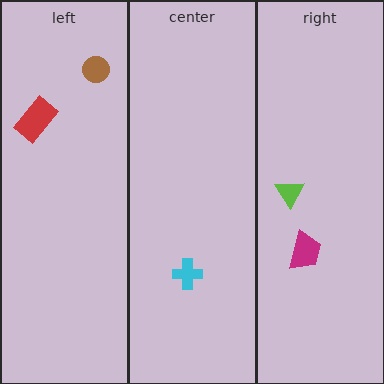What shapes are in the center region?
The cyan cross.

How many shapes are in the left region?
2.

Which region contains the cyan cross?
The center region.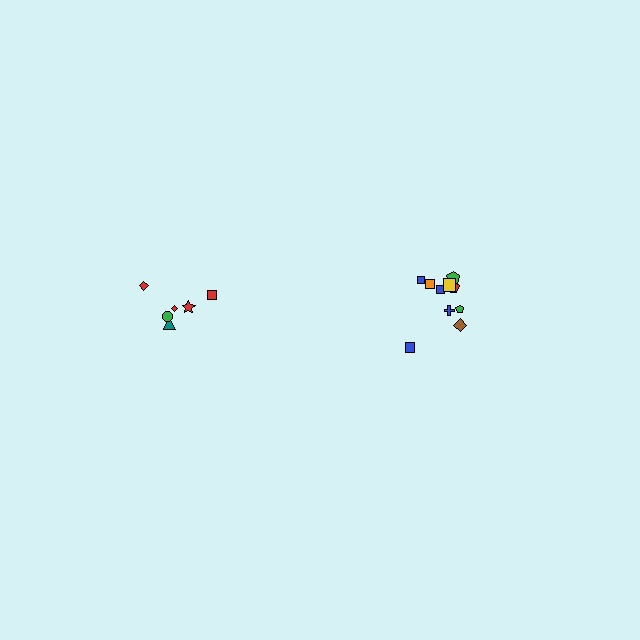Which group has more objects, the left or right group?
The right group.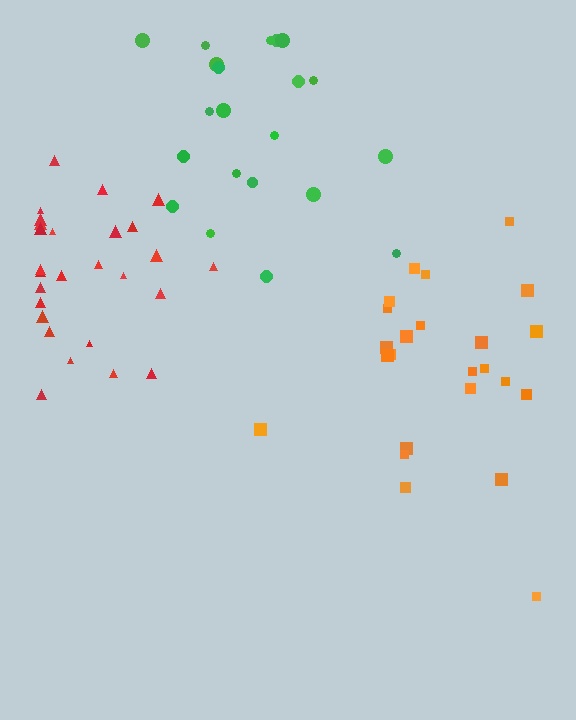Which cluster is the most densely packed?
Red.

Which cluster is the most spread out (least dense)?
Orange.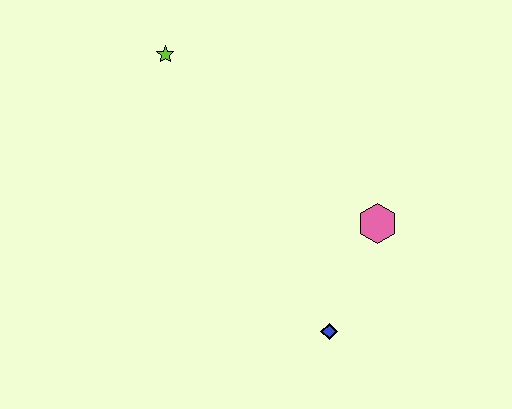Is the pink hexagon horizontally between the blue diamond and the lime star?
No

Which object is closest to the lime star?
The pink hexagon is closest to the lime star.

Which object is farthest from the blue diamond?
The lime star is farthest from the blue diamond.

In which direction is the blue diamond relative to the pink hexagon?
The blue diamond is below the pink hexagon.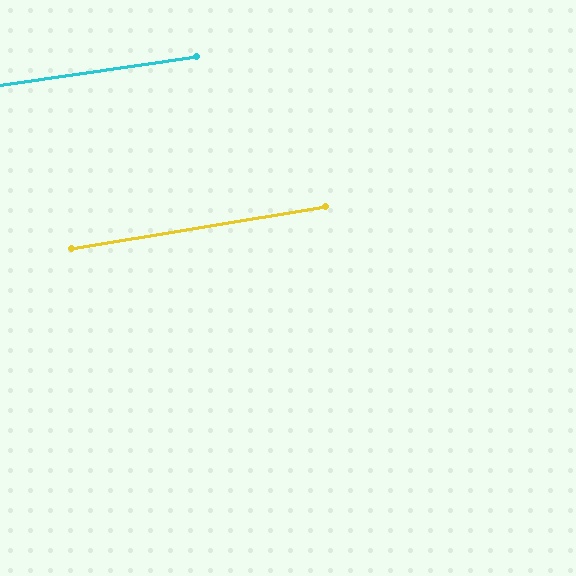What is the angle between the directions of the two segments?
Approximately 1 degree.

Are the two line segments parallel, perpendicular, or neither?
Parallel — their directions differ by only 1.2°.